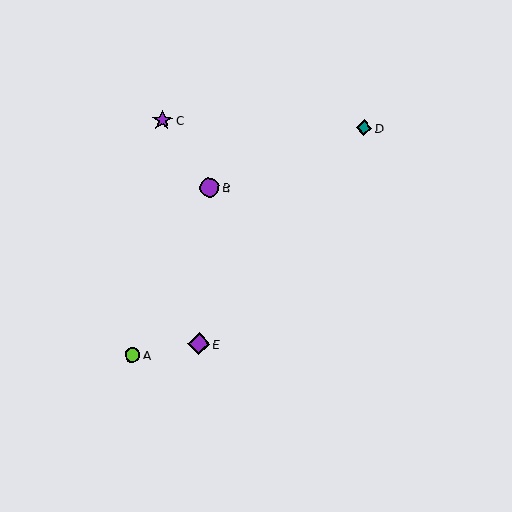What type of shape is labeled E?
Shape E is a purple diamond.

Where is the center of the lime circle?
The center of the lime circle is at (132, 355).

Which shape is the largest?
The purple diamond (labeled E) is the largest.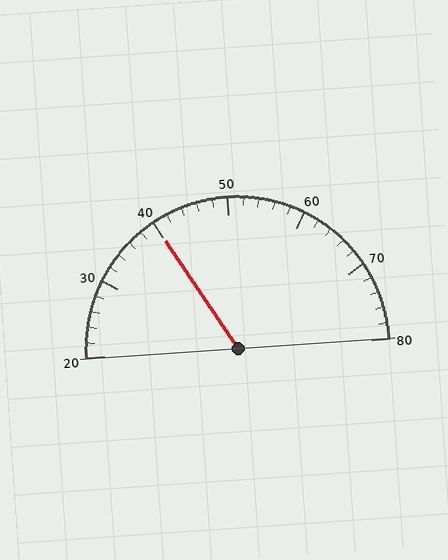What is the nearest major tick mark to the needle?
The nearest major tick mark is 40.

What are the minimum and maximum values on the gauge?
The gauge ranges from 20 to 80.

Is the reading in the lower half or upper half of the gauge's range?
The reading is in the lower half of the range (20 to 80).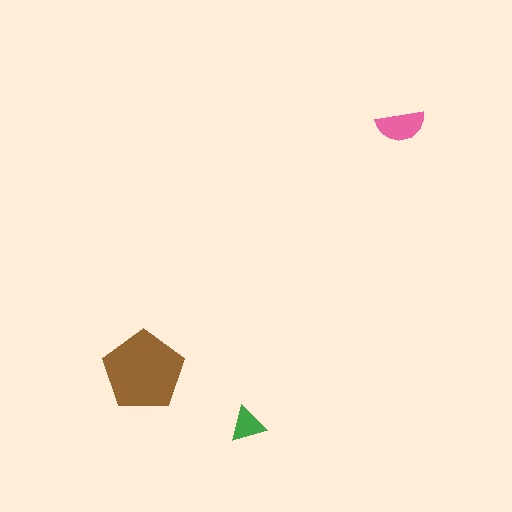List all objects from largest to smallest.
The brown pentagon, the pink semicircle, the green triangle.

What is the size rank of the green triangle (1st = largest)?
3rd.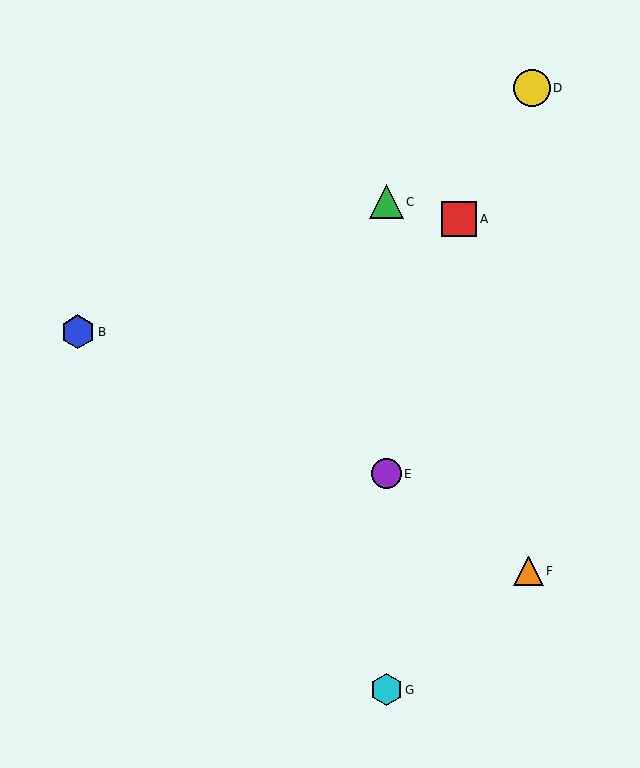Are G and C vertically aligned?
Yes, both are at x≈386.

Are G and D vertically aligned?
No, G is at x≈386 and D is at x≈532.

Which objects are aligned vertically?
Objects C, E, G are aligned vertically.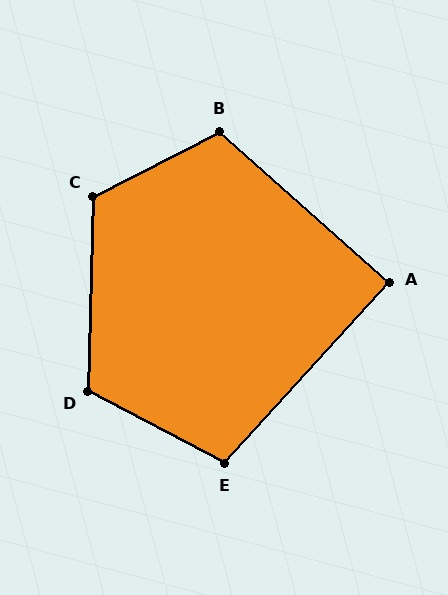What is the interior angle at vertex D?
Approximately 116 degrees (obtuse).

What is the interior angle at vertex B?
Approximately 111 degrees (obtuse).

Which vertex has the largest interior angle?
C, at approximately 118 degrees.